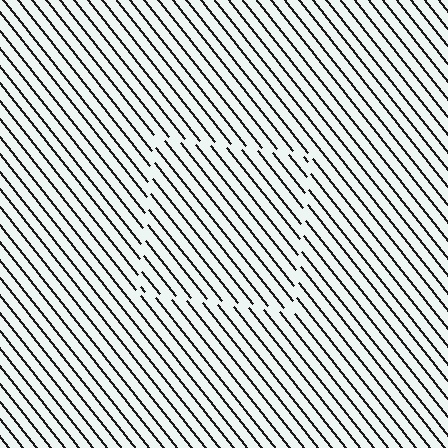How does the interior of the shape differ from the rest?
The interior of the shape contains the same grating, shifted by half a period — the contour is defined by the phase discontinuity where line-ends from the inner and outer gratings abut.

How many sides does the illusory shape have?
4 sides — the line-ends trace a square.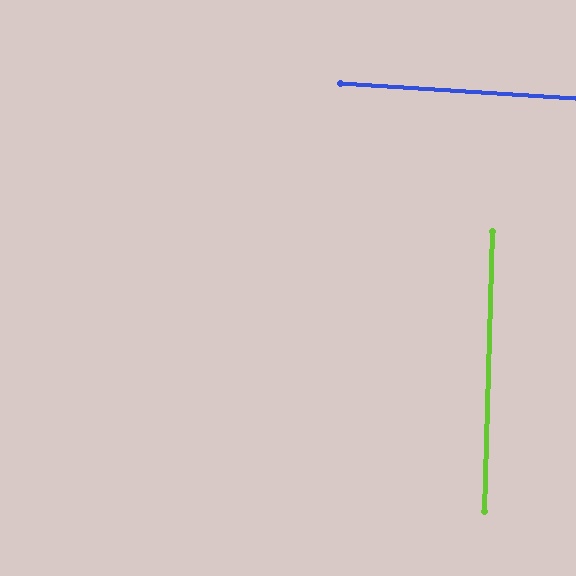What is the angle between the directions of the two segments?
Approximately 88 degrees.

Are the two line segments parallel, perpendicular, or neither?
Perpendicular — they meet at approximately 88°.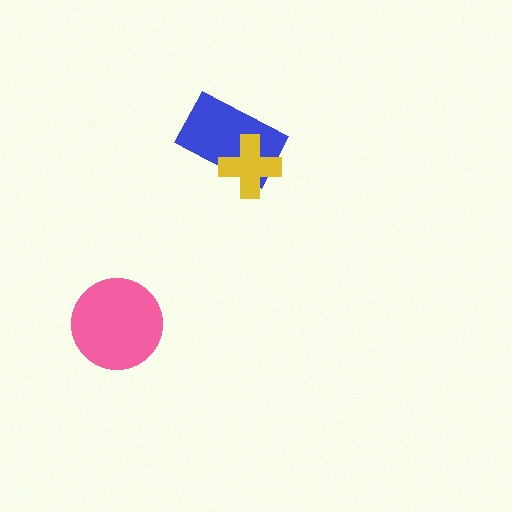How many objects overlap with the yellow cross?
1 object overlaps with the yellow cross.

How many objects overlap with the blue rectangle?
1 object overlaps with the blue rectangle.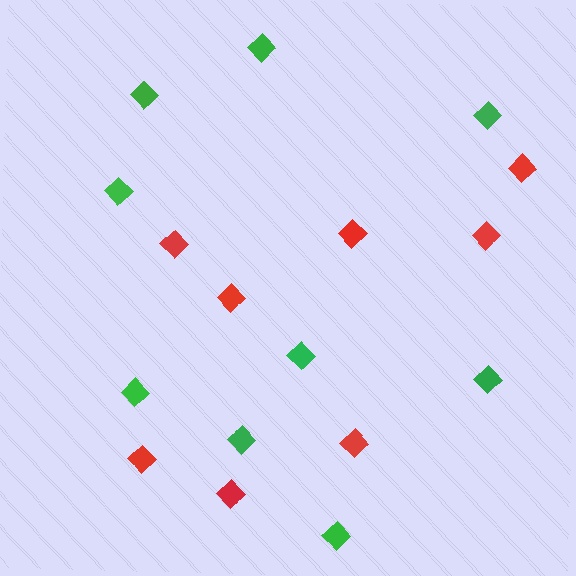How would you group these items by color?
There are 2 groups: one group of green diamonds (9) and one group of red diamonds (8).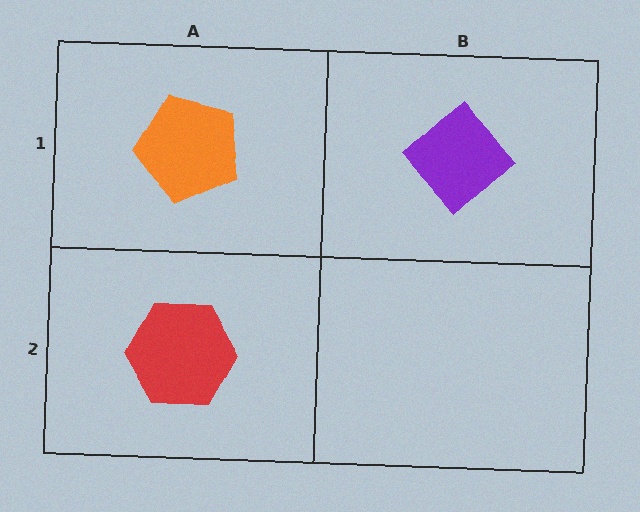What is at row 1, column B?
A purple diamond.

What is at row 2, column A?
A red hexagon.